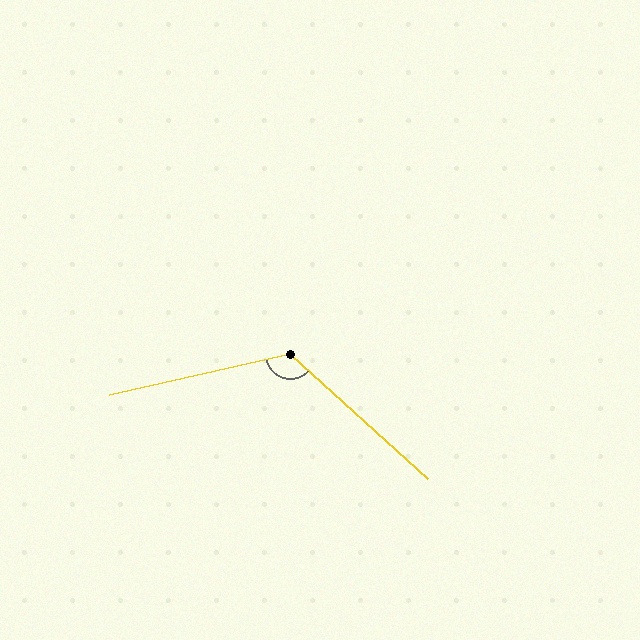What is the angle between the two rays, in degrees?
Approximately 125 degrees.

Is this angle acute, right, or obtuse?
It is obtuse.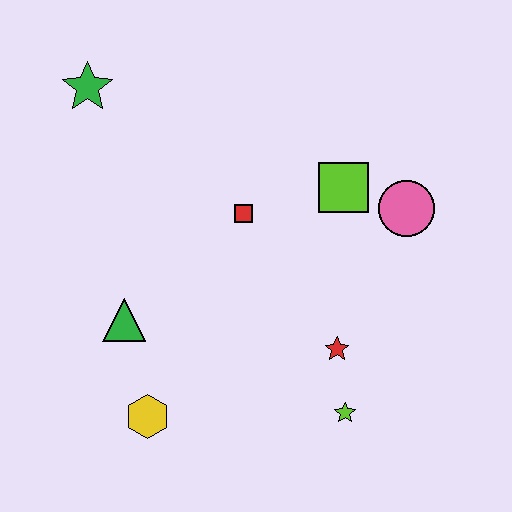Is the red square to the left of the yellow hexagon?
No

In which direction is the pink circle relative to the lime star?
The pink circle is above the lime star.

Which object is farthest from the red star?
The green star is farthest from the red star.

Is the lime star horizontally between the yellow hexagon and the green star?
No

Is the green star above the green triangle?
Yes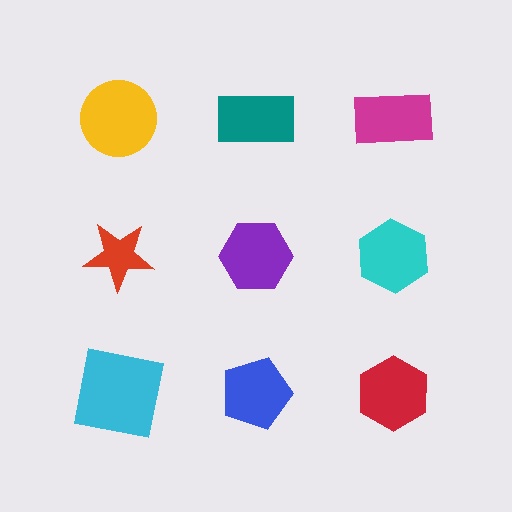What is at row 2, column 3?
A cyan hexagon.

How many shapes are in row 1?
3 shapes.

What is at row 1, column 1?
A yellow circle.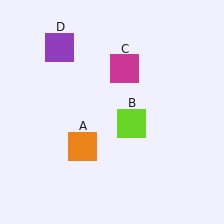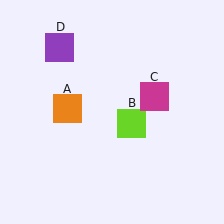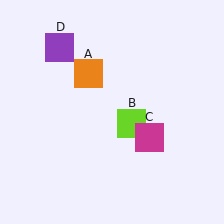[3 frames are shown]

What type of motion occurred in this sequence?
The orange square (object A), magenta square (object C) rotated clockwise around the center of the scene.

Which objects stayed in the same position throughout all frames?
Lime square (object B) and purple square (object D) remained stationary.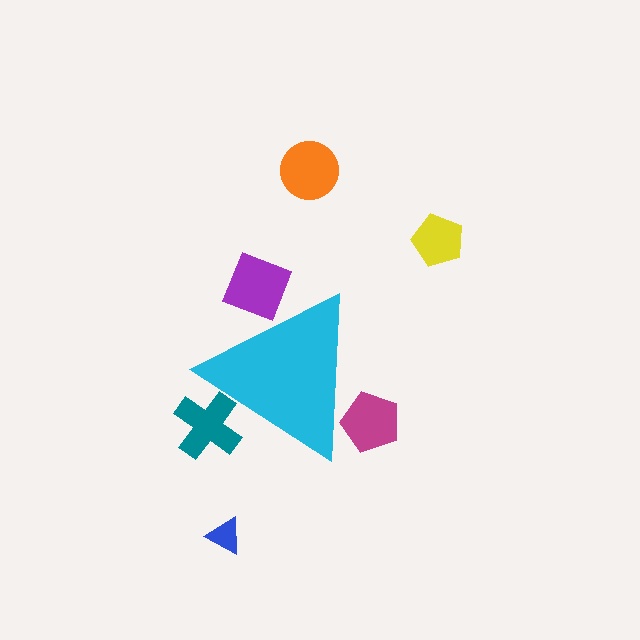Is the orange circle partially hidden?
No, the orange circle is fully visible.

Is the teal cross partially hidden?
Yes, the teal cross is partially hidden behind the cyan triangle.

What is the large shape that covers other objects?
A cyan triangle.